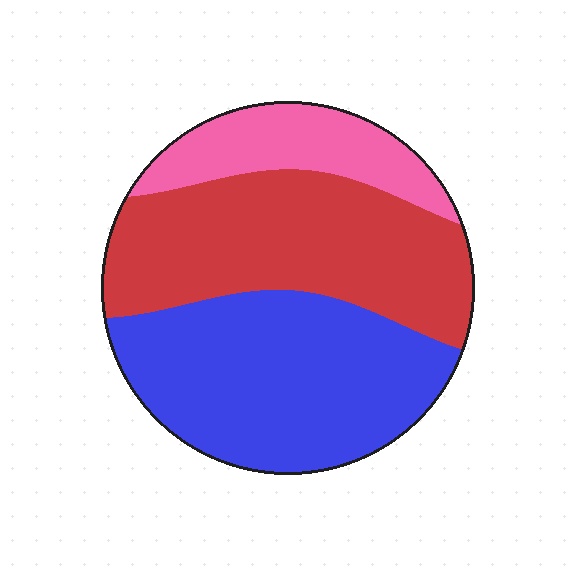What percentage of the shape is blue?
Blue takes up about two fifths (2/5) of the shape.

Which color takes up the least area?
Pink, at roughly 15%.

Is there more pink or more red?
Red.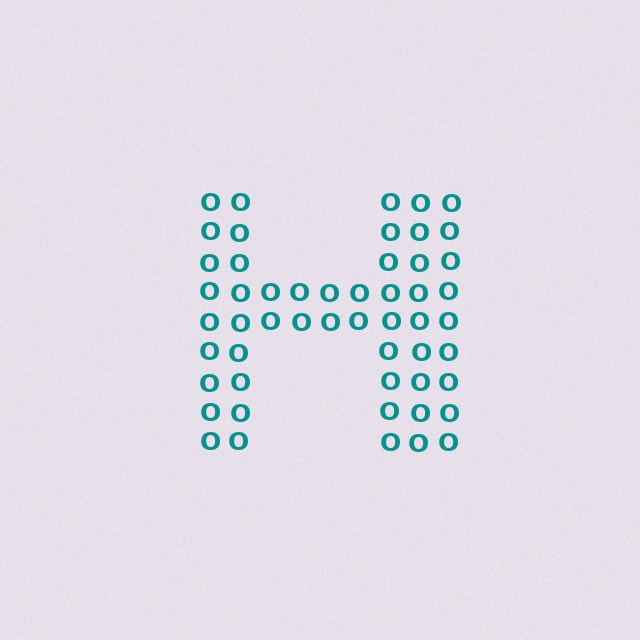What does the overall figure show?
The overall figure shows the letter H.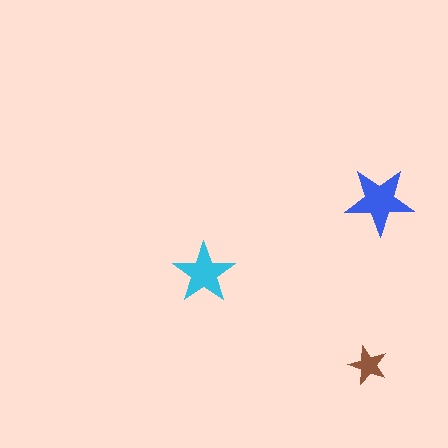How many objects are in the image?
There are 3 objects in the image.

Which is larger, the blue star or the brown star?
The blue one.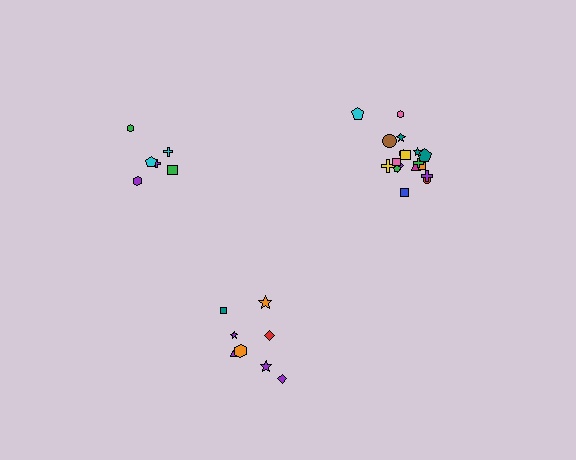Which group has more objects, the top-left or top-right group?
The top-right group.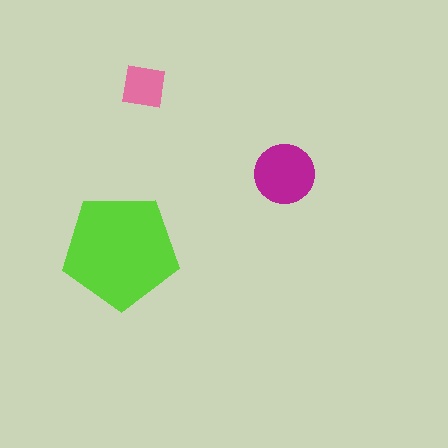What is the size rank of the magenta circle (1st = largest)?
2nd.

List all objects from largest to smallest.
The lime pentagon, the magenta circle, the pink square.